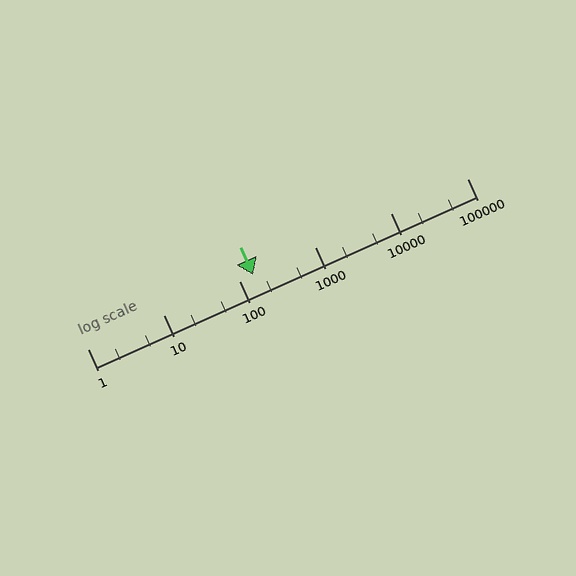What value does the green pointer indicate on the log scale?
The pointer indicates approximately 150.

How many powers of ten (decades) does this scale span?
The scale spans 5 decades, from 1 to 100000.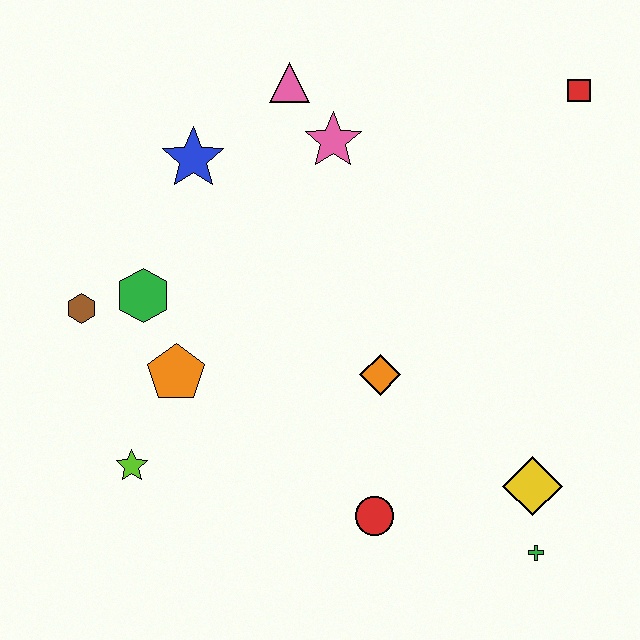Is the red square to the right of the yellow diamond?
Yes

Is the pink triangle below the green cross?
No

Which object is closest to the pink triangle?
The pink star is closest to the pink triangle.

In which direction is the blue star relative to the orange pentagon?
The blue star is above the orange pentagon.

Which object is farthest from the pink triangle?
The green cross is farthest from the pink triangle.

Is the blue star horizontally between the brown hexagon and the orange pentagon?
No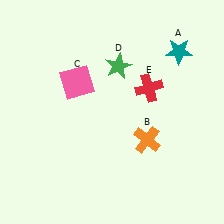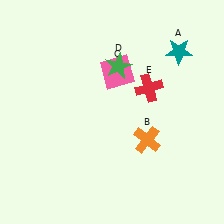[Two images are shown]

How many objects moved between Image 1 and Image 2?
1 object moved between the two images.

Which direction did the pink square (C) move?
The pink square (C) moved right.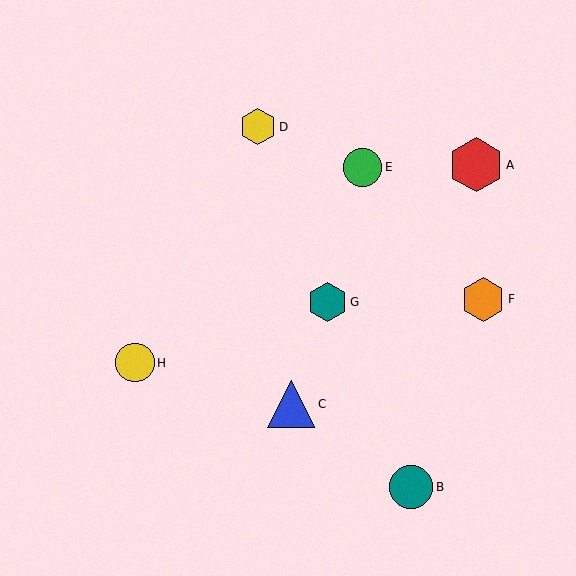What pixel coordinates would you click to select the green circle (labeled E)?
Click at (363, 167) to select the green circle E.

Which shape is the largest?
The red hexagon (labeled A) is the largest.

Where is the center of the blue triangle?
The center of the blue triangle is at (291, 404).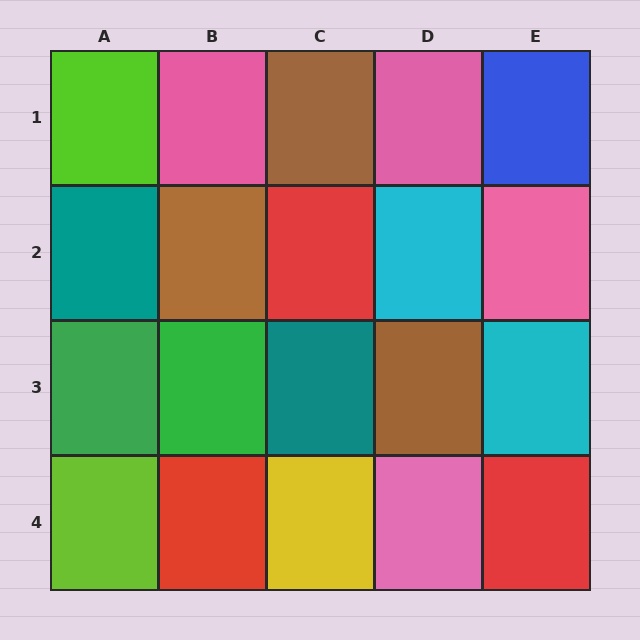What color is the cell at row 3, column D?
Brown.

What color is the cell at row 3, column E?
Cyan.